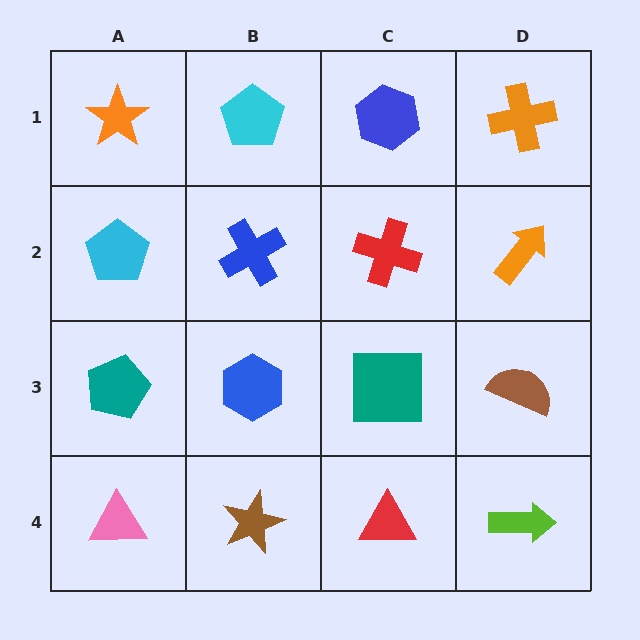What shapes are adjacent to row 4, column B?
A blue hexagon (row 3, column B), a pink triangle (row 4, column A), a red triangle (row 4, column C).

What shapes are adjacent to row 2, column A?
An orange star (row 1, column A), a teal pentagon (row 3, column A), a blue cross (row 2, column B).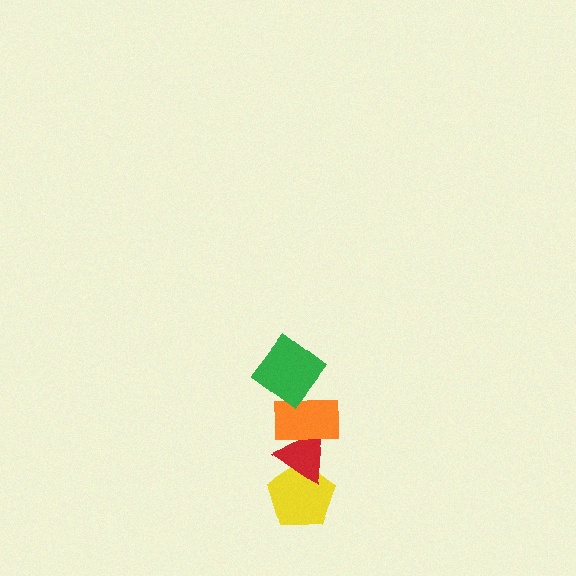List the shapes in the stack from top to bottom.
From top to bottom: the green diamond, the orange rectangle, the red triangle, the yellow pentagon.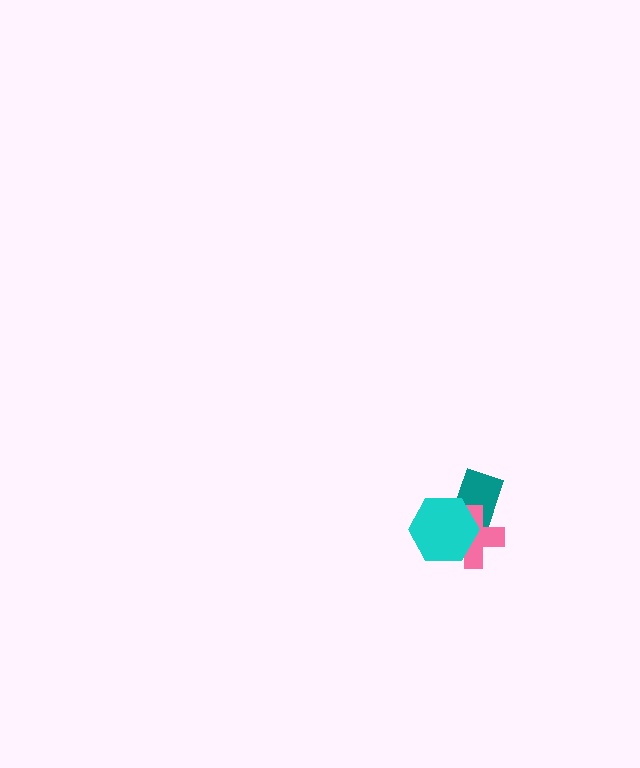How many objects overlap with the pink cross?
2 objects overlap with the pink cross.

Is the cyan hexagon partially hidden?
No, no other shape covers it.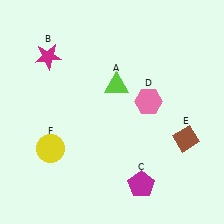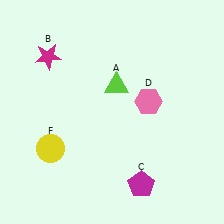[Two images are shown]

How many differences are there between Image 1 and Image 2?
There is 1 difference between the two images.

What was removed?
The brown diamond (E) was removed in Image 2.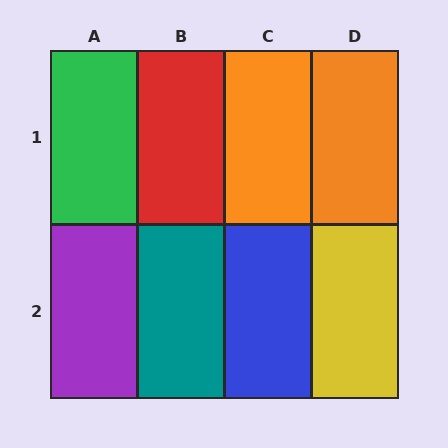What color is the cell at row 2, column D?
Yellow.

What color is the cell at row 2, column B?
Teal.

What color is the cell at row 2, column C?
Blue.